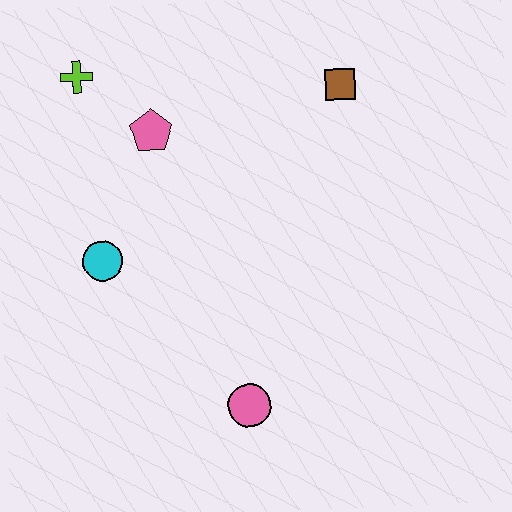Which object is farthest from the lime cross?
The pink circle is farthest from the lime cross.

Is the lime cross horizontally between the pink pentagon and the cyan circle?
No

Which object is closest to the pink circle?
The cyan circle is closest to the pink circle.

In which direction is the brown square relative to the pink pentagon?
The brown square is to the right of the pink pentagon.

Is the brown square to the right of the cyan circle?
Yes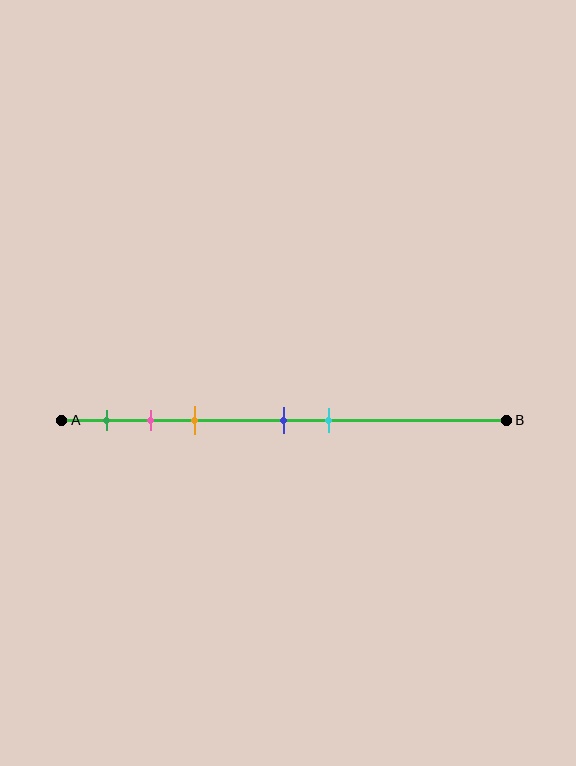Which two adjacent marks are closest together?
The pink and orange marks are the closest adjacent pair.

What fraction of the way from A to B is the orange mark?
The orange mark is approximately 30% (0.3) of the way from A to B.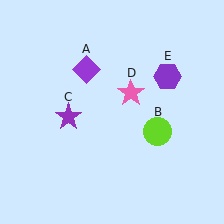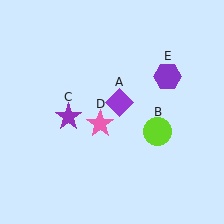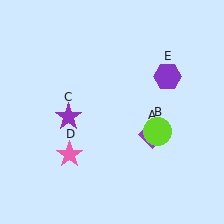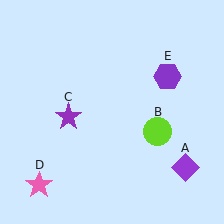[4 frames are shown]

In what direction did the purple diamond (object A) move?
The purple diamond (object A) moved down and to the right.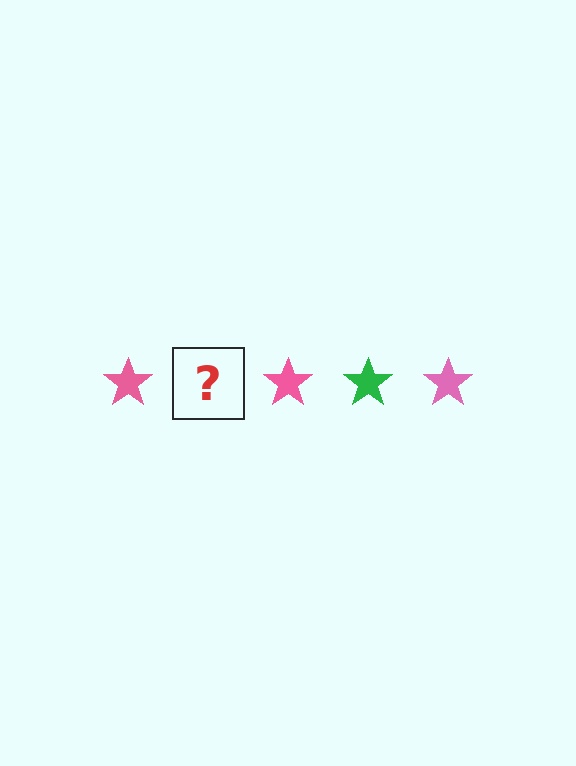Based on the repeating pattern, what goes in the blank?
The blank should be a green star.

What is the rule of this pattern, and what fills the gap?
The rule is that the pattern cycles through pink, green stars. The gap should be filled with a green star.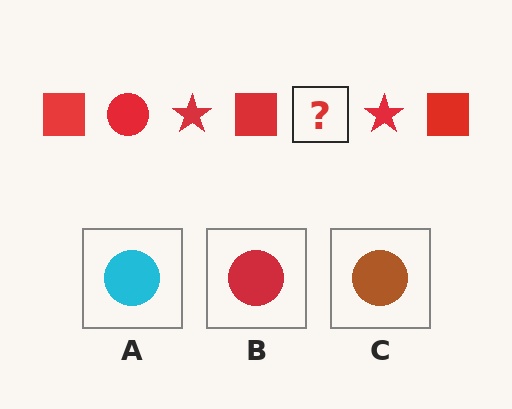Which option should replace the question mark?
Option B.